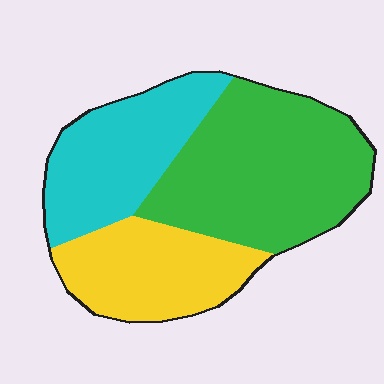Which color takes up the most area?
Green, at roughly 45%.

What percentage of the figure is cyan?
Cyan covers 28% of the figure.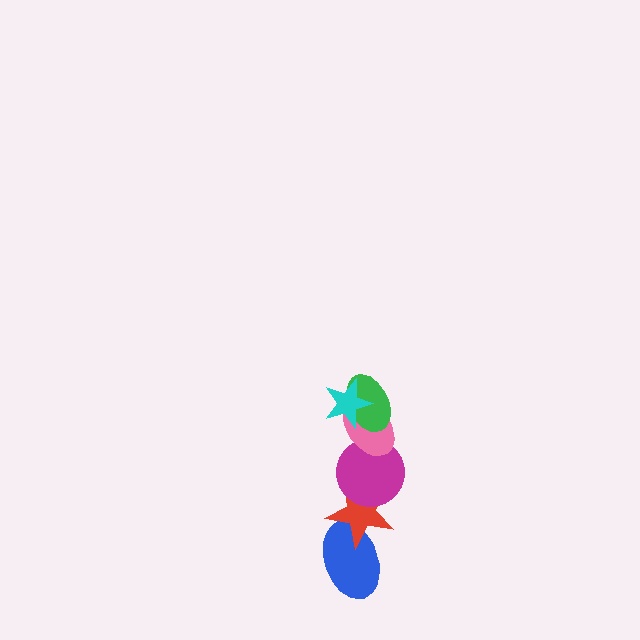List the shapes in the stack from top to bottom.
From top to bottom: the cyan star, the green ellipse, the pink ellipse, the magenta circle, the red star, the blue ellipse.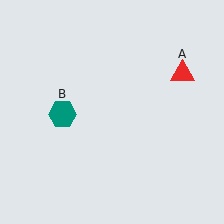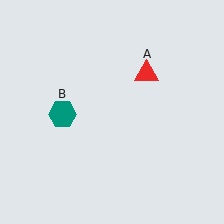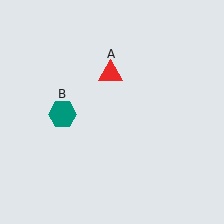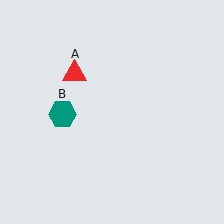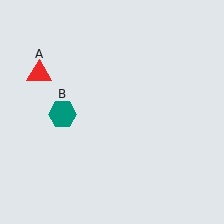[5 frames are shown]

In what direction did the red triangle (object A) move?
The red triangle (object A) moved left.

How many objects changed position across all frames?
1 object changed position: red triangle (object A).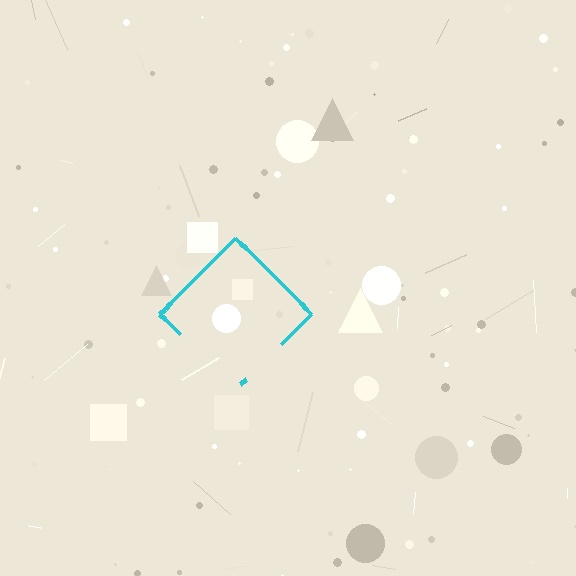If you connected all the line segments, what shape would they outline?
They would outline a diamond.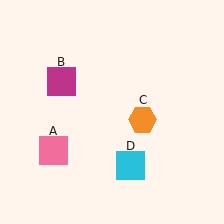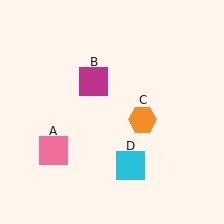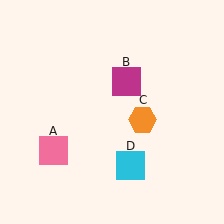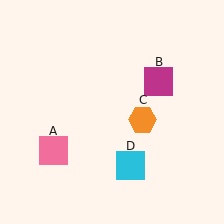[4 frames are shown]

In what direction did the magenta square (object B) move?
The magenta square (object B) moved right.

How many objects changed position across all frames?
1 object changed position: magenta square (object B).